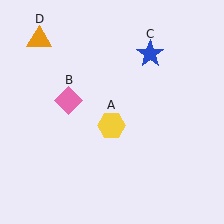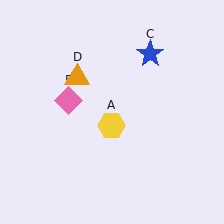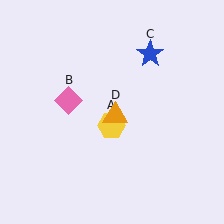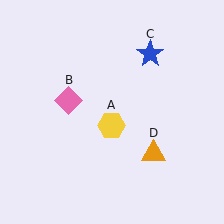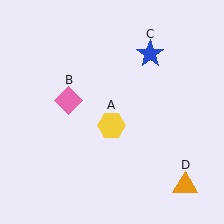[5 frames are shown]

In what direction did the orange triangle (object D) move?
The orange triangle (object D) moved down and to the right.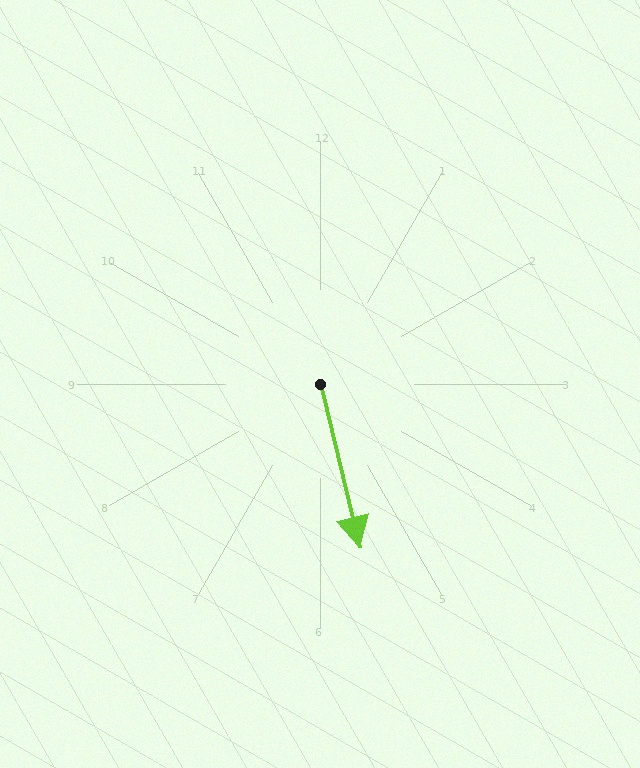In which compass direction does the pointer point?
South.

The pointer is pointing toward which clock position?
Roughly 6 o'clock.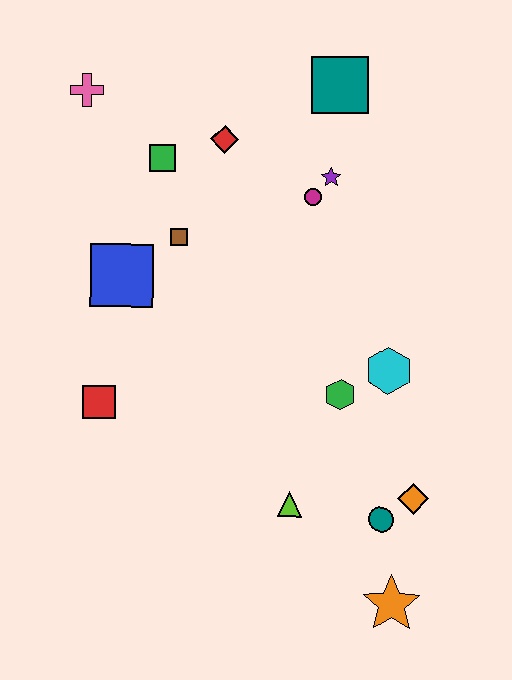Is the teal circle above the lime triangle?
No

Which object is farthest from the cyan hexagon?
The pink cross is farthest from the cyan hexagon.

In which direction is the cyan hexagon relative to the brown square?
The cyan hexagon is to the right of the brown square.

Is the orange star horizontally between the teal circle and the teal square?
No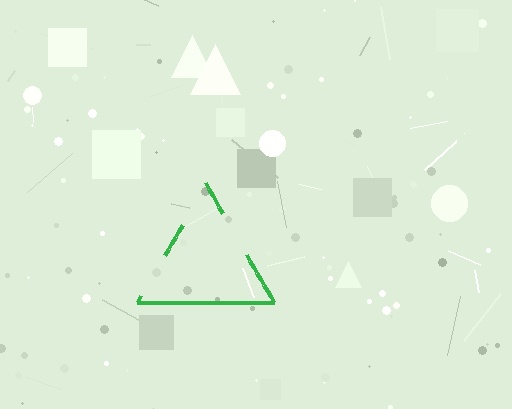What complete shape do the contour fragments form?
The contour fragments form a triangle.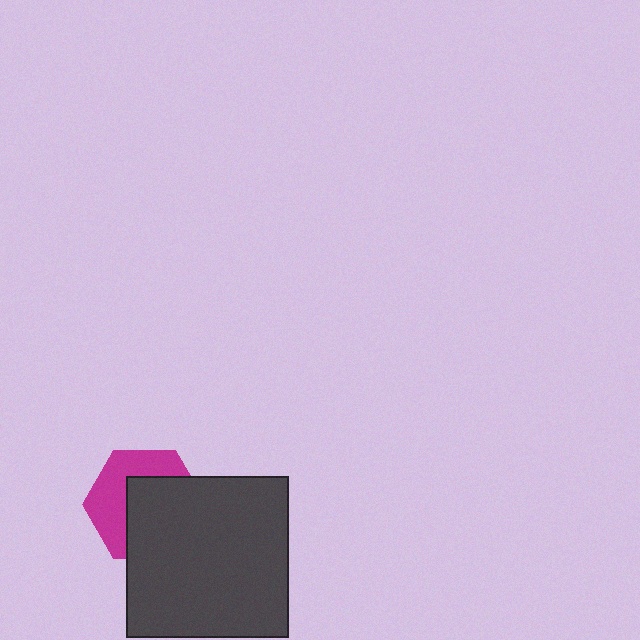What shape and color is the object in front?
The object in front is a dark gray square.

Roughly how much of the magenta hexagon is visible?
A small part of it is visible (roughly 44%).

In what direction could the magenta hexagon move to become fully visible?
The magenta hexagon could move toward the upper-left. That would shift it out from behind the dark gray square entirely.